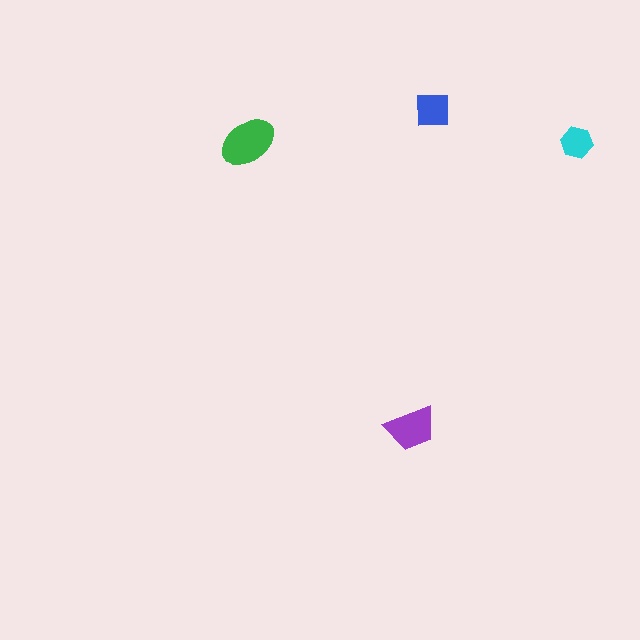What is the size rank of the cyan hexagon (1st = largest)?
4th.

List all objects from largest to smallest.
The green ellipse, the purple trapezoid, the blue square, the cyan hexagon.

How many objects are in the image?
There are 4 objects in the image.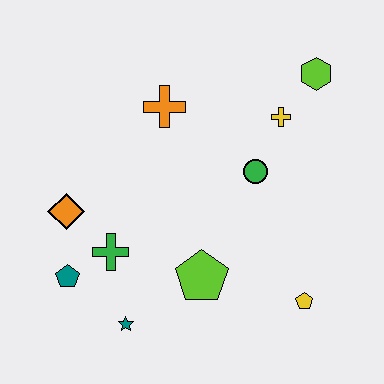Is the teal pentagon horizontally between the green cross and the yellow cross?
No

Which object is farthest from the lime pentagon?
The lime hexagon is farthest from the lime pentagon.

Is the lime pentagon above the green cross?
No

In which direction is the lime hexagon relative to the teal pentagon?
The lime hexagon is to the right of the teal pentagon.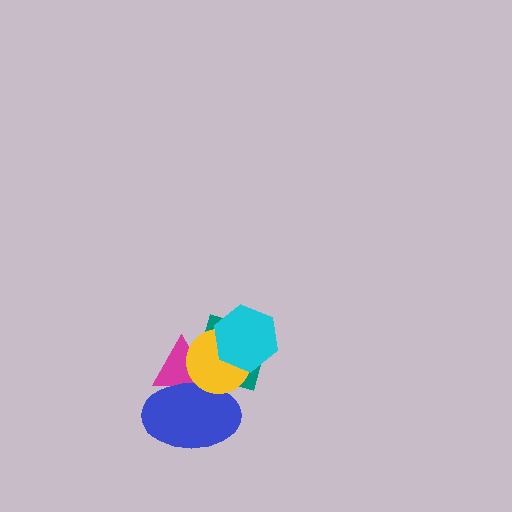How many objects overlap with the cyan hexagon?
2 objects overlap with the cyan hexagon.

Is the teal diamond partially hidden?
Yes, it is partially covered by another shape.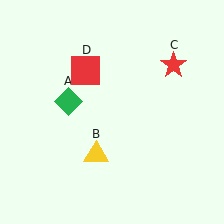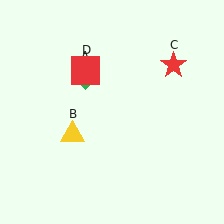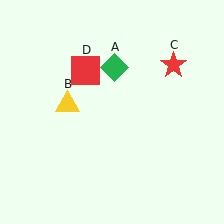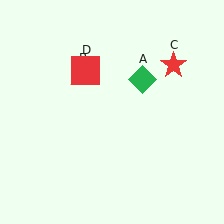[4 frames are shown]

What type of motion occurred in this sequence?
The green diamond (object A), yellow triangle (object B) rotated clockwise around the center of the scene.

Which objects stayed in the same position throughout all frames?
Red star (object C) and red square (object D) remained stationary.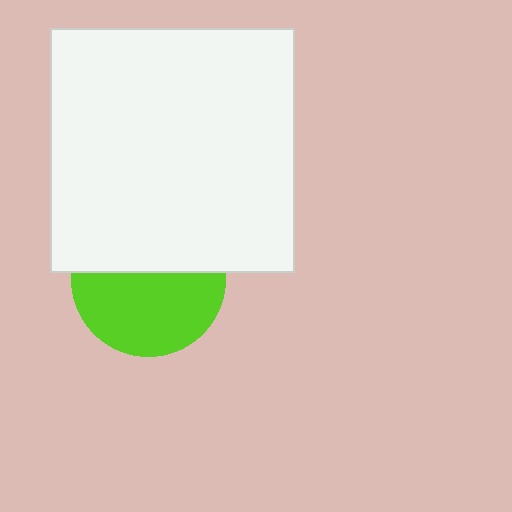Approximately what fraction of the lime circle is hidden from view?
Roughly 46% of the lime circle is hidden behind the white square.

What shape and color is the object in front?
The object in front is a white square.